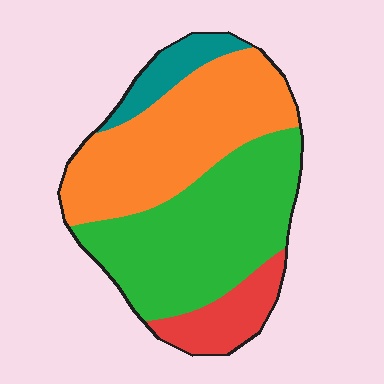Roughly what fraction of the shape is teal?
Teal covers around 10% of the shape.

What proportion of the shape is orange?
Orange takes up about three eighths (3/8) of the shape.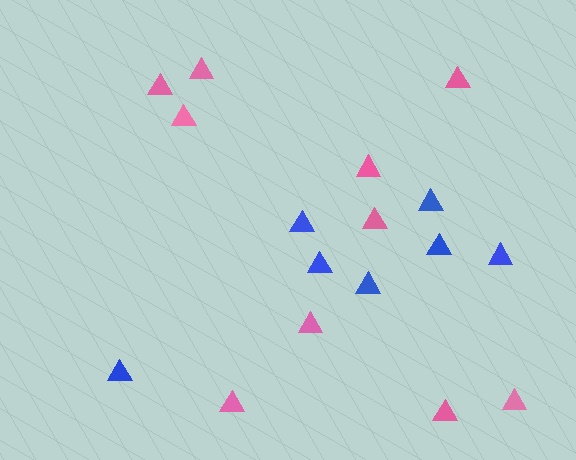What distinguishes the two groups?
There are 2 groups: one group of pink triangles (10) and one group of blue triangles (7).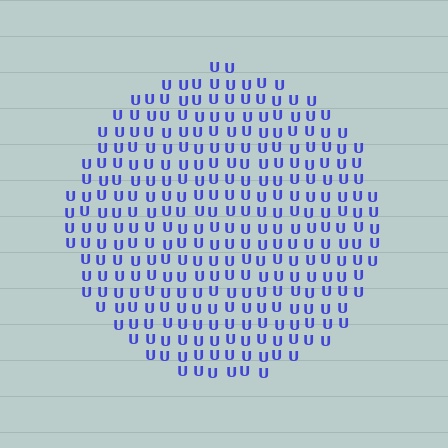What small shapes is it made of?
It is made of small letter U's.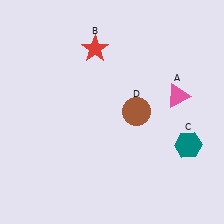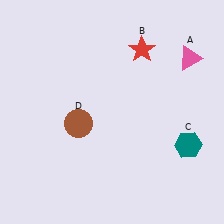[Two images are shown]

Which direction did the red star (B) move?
The red star (B) moved right.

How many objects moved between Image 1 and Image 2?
3 objects moved between the two images.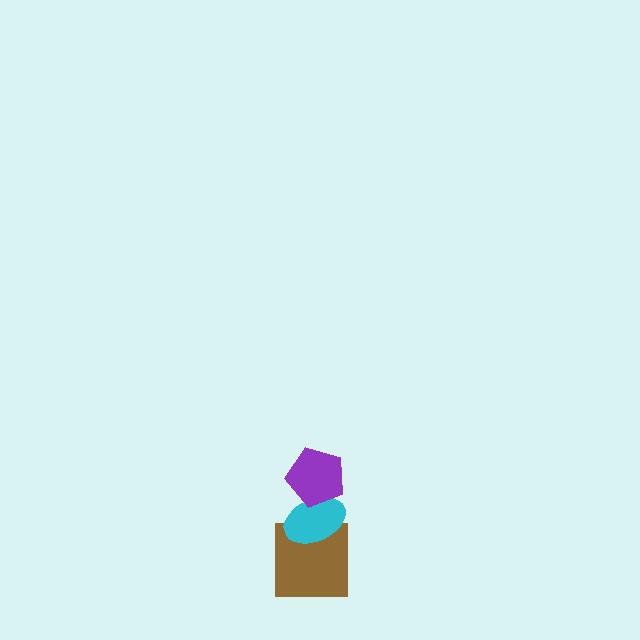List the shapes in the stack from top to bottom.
From top to bottom: the purple pentagon, the cyan ellipse, the brown square.